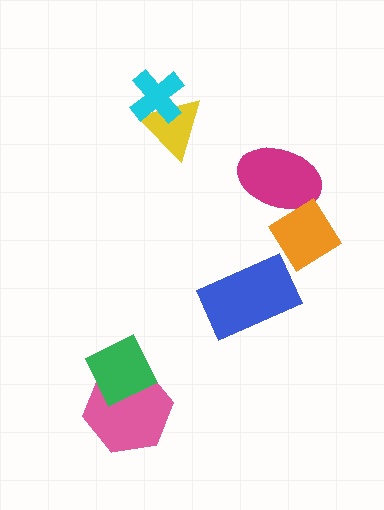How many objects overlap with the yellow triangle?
1 object overlaps with the yellow triangle.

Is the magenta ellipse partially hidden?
Yes, it is partially covered by another shape.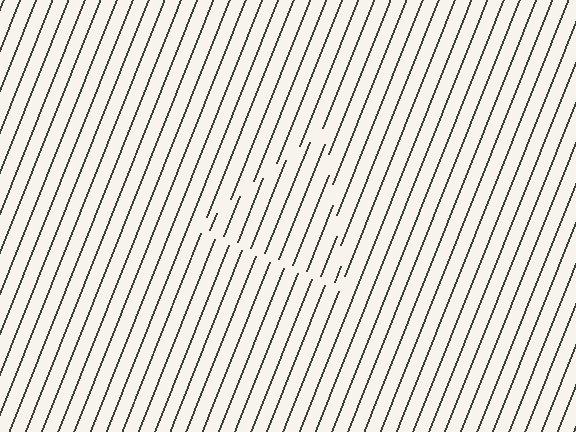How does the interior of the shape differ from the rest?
The interior of the shape contains the same grating, shifted by half a period — the contour is defined by the phase discontinuity where line-ends from the inner and outer gratings abut.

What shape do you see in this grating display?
An illusory triangle. The interior of the shape contains the same grating, shifted by half a period — the contour is defined by the phase discontinuity where line-ends from the inner and outer gratings abut.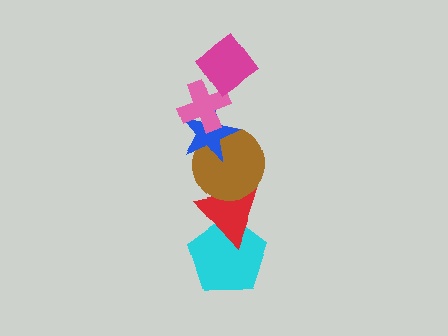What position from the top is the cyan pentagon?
The cyan pentagon is 6th from the top.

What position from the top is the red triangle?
The red triangle is 5th from the top.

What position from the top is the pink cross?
The pink cross is 2nd from the top.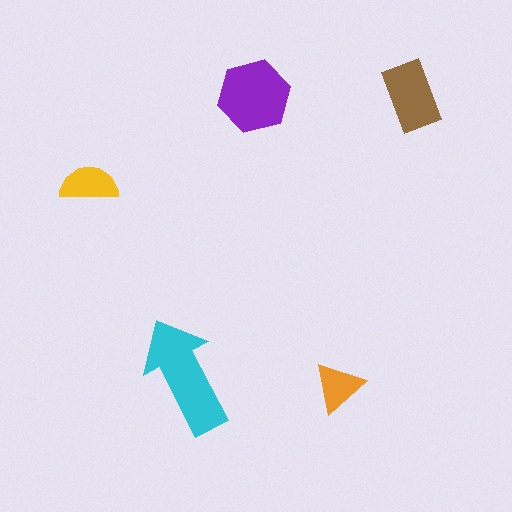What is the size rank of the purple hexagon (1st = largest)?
2nd.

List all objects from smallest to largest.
The orange triangle, the yellow semicircle, the brown rectangle, the purple hexagon, the cyan arrow.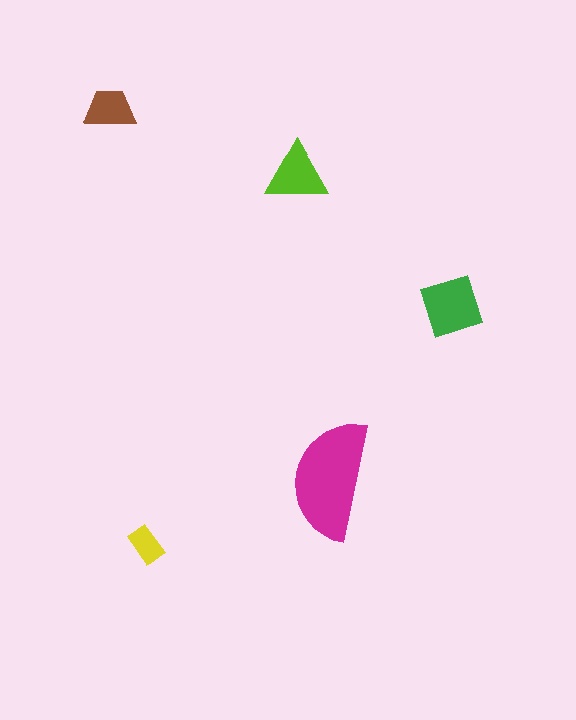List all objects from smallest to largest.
The yellow rectangle, the brown trapezoid, the lime triangle, the green diamond, the magenta semicircle.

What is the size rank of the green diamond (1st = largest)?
2nd.